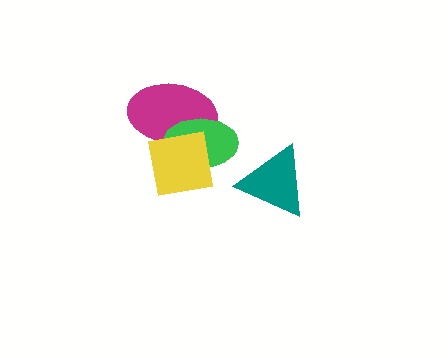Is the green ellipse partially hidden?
Yes, it is partially covered by another shape.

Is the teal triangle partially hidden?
No, no other shape covers it.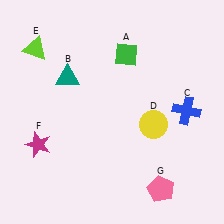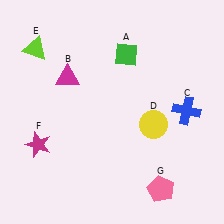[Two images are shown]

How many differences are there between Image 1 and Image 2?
There is 1 difference between the two images.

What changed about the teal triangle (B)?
In Image 1, B is teal. In Image 2, it changed to magenta.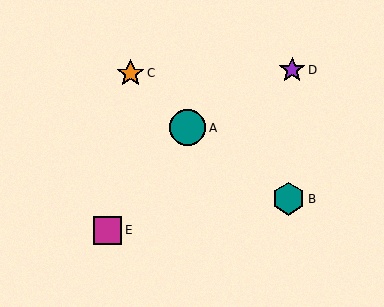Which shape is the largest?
The teal circle (labeled A) is the largest.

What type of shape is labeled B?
Shape B is a teal hexagon.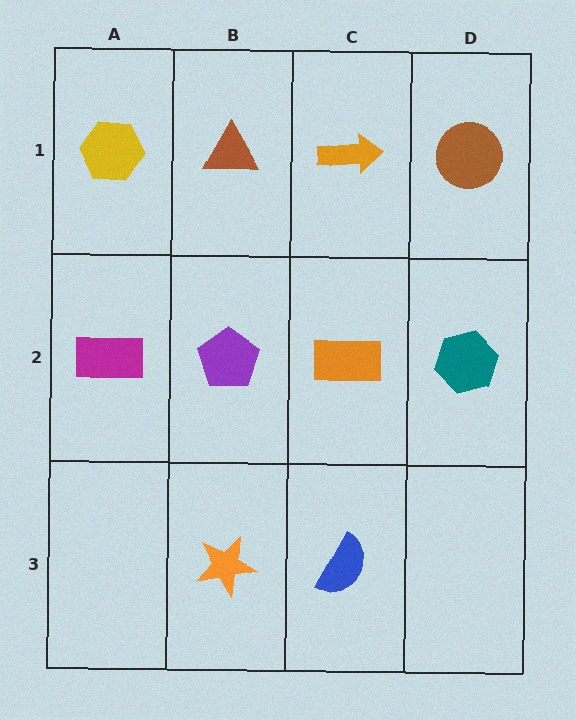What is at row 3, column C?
A blue semicircle.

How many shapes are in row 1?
4 shapes.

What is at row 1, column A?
A yellow hexagon.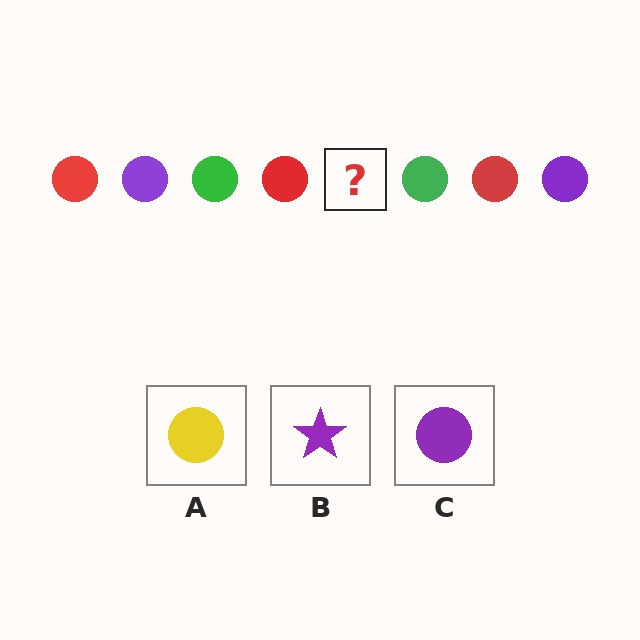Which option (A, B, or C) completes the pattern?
C.